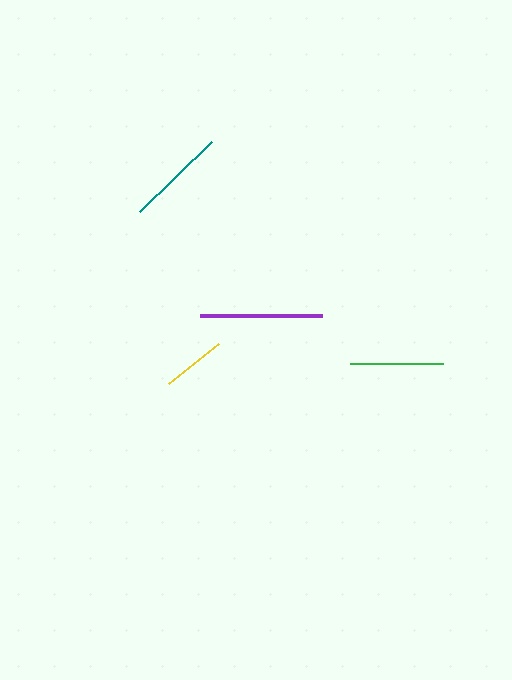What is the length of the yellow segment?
The yellow segment is approximately 63 pixels long.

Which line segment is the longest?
The purple line is the longest at approximately 123 pixels.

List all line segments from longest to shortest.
From longest to shortest: purple, teal, green, yellow.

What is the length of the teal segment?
The teal segment is approximately 100 pixels long.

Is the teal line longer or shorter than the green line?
The teal line is longer than the green line.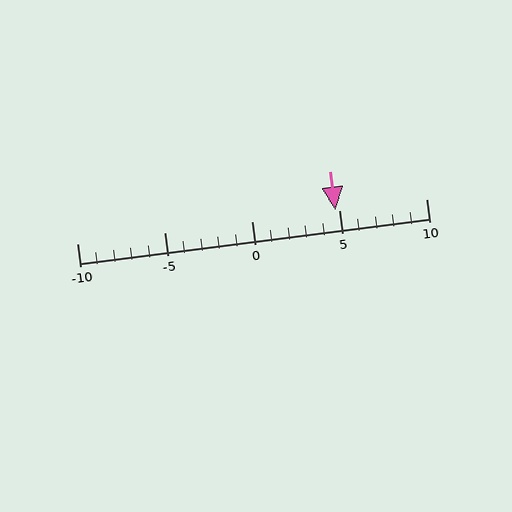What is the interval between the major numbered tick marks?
The major tick marks are spaced 5 units apart.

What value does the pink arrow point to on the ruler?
The pink arrow points to approximately 5.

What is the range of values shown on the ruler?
The ruler shows values from -10 to 10.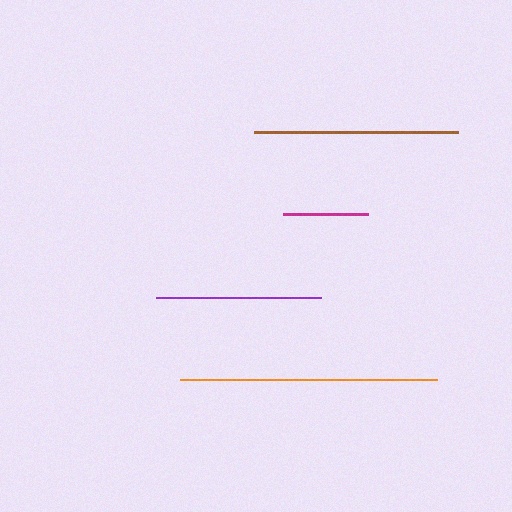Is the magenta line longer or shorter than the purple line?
The purple line is longer than the magenta line.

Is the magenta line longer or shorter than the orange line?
The orange line is longer than the magenta line.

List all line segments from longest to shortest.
From longest to shortest: orange, brown, purple, magenta.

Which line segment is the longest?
The orange line is the longest at approximately 257 pixels.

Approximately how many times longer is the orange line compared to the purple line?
The orange line is approximately 1.6 times the length of the purple line.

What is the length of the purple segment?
The purple segment is approximately 165 pixels long.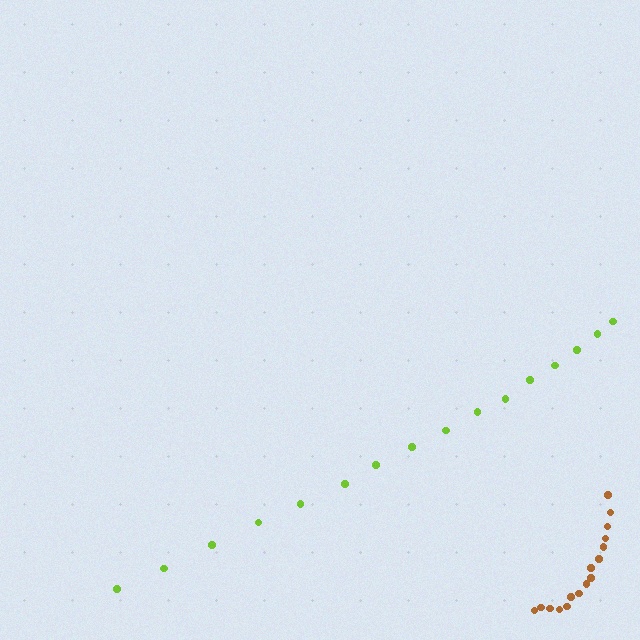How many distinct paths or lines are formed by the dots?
There are 2 distinct paths.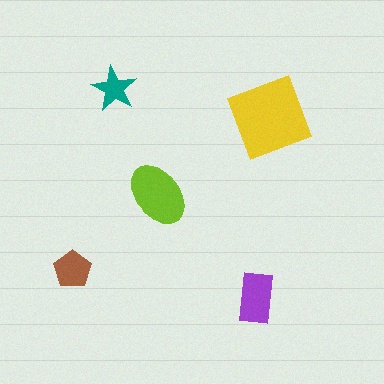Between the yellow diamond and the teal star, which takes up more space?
The yellow diamond.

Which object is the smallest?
The teal star.